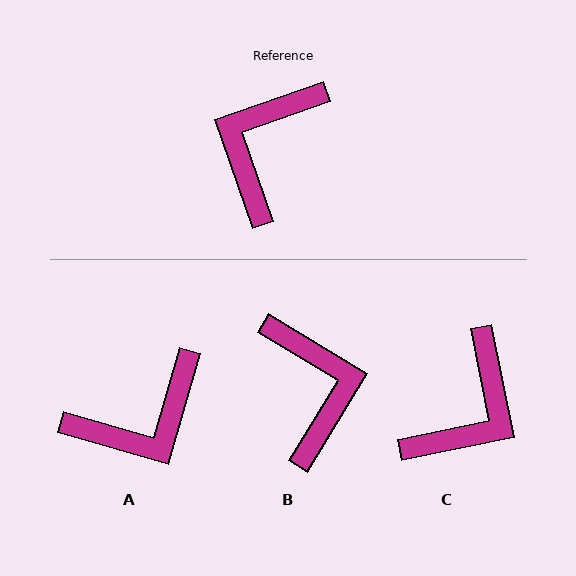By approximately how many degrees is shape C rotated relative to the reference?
Approximately 172 degrees counter-clockwise.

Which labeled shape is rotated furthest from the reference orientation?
C, about 172 degrees away.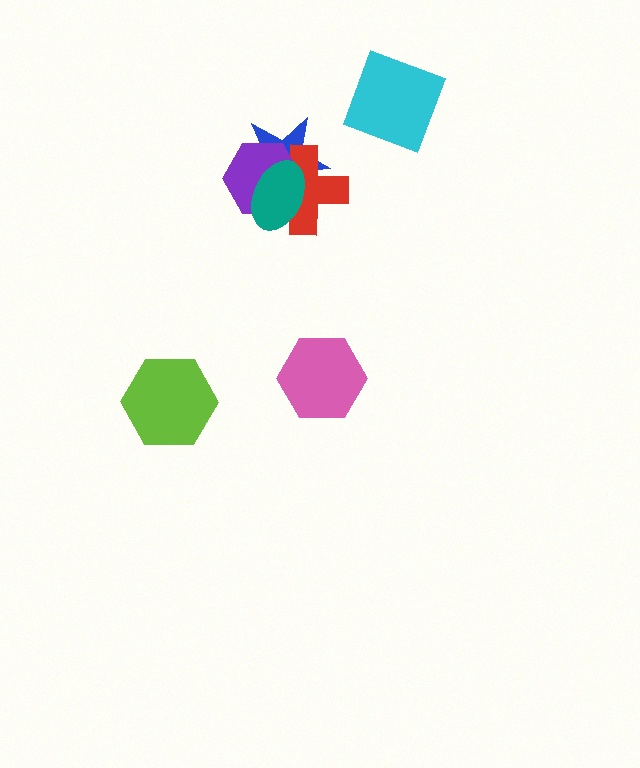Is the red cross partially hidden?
Yes, it is partially covered by another shape.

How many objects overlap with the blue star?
3 objects overlap with the blue star.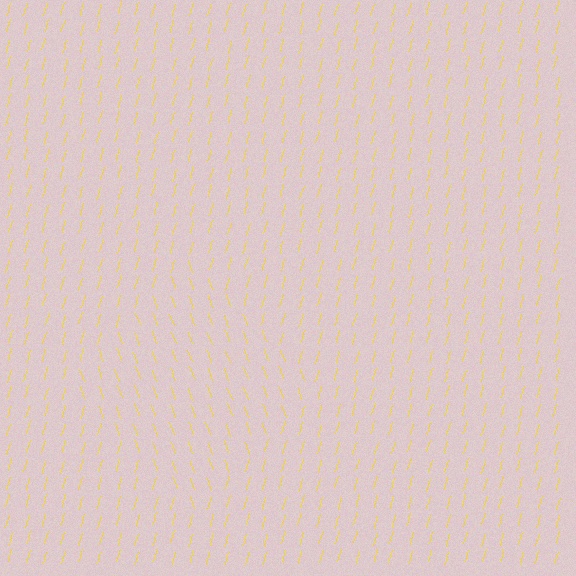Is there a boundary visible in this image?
Yes, there is a texture boundary formed by a change in line orientation.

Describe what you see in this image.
The image is filled with small yellow line segments. A diamond region in the image has lines oriented differently from the surrounding lines, creating a visible texture boundary.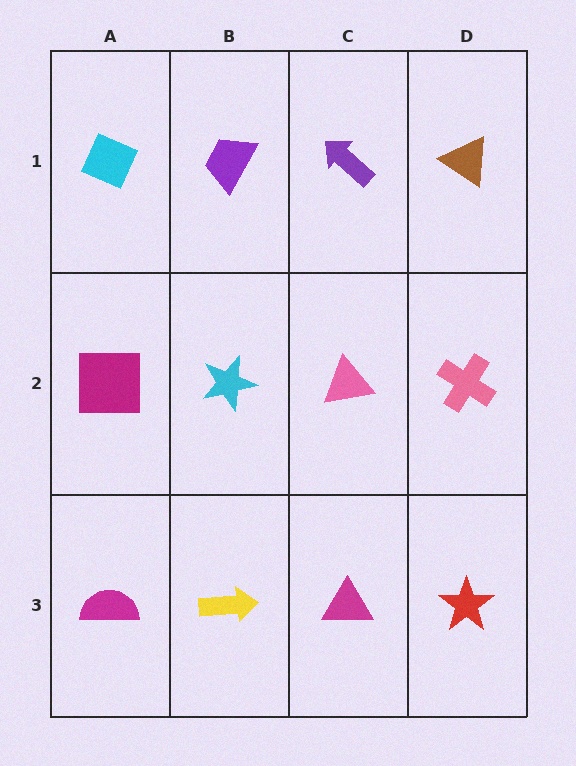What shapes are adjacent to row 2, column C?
A purple arrow (row 1, column C), a magenta triangle (row 3, column C), a cyan star (row 2, column B), a pink cross (row 2, column D).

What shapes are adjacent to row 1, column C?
A pink triangle (row 2, column C), a purple trapezoid (row 1, column B), a brown triangle (row 1, column D).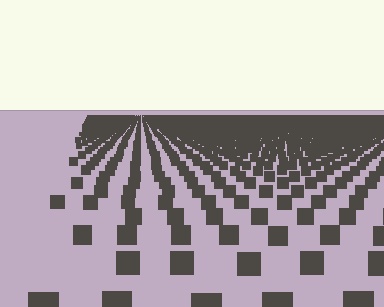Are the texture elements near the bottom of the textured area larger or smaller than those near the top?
Larger. Near the bottom, elements are closer to the viewer and appear at a bigger on-screen size.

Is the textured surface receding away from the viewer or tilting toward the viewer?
The surface is receding away from the viewer. Texture elements get smaller and denser toward the top.